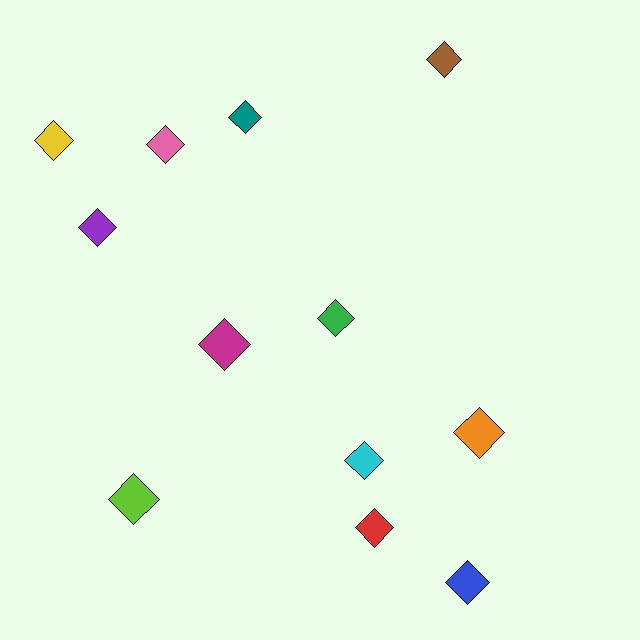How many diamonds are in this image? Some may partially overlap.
There are 12 diamonds.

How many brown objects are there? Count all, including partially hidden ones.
There is 1 brown object.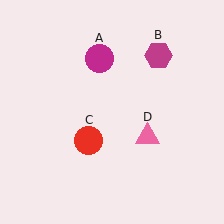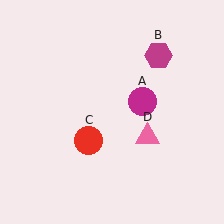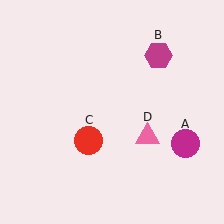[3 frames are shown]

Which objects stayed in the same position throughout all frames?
Magenta hexagon (object B) and red circle (object C) and pink triangle (object D) remained stationary.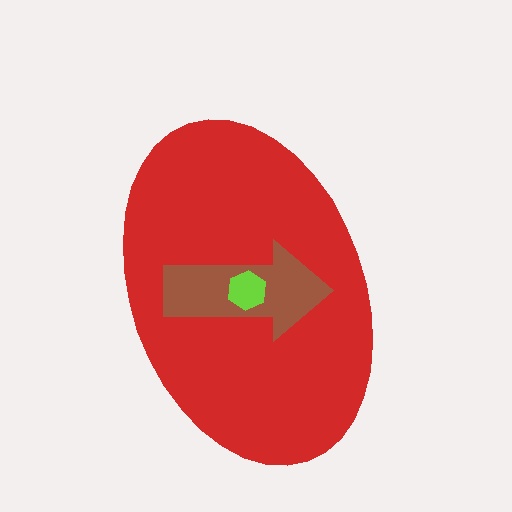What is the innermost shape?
The lime hexagon.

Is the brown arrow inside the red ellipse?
Yes.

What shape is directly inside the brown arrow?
The lime hexagon.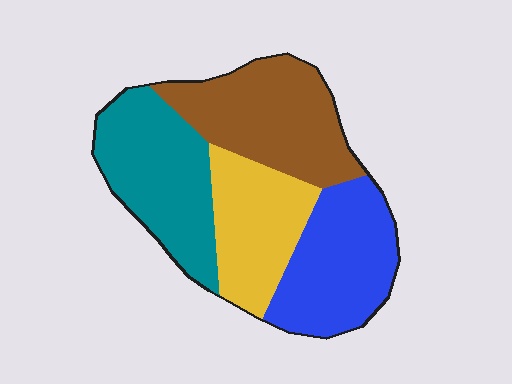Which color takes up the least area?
Yellow, at roughly 20%.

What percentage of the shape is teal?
Teal covers around 25% of the shape.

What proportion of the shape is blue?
Blue takes up about one quarter (1/4) of the shape.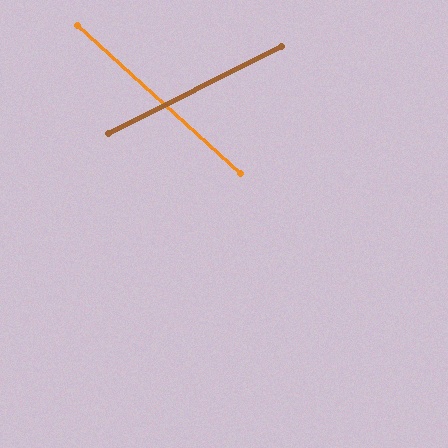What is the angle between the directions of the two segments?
Approximately 69 degrees.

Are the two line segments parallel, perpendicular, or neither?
Neither parallel nor perpendicular — they differ by about 69°.